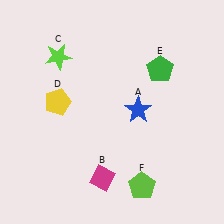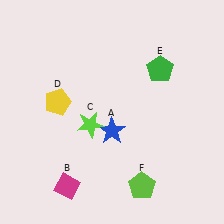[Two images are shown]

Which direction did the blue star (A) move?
The blue star (A) moved left.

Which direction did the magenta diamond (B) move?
The magenta diamond (B) moved left.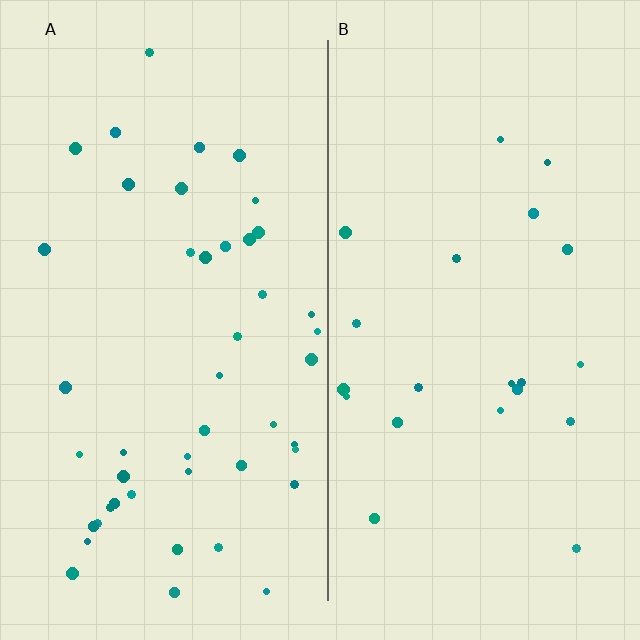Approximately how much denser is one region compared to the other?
Approximately 2.1× — region A over region B.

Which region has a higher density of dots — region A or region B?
A (the left).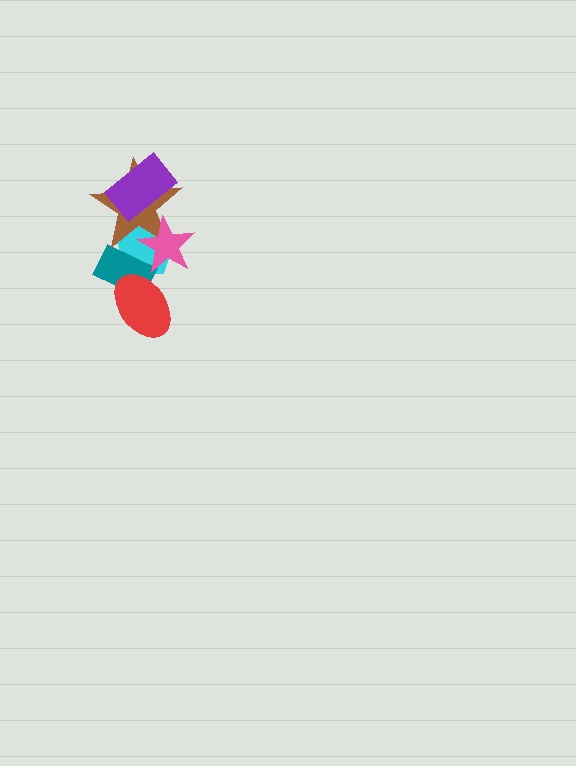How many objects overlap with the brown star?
4 objects overlap with the brown star.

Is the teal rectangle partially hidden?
Yes, it is partially covered by another shape.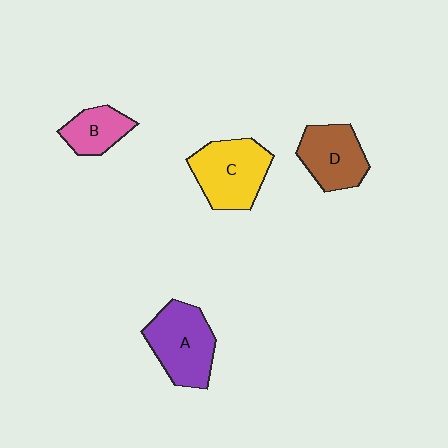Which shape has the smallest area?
Shape B (pink).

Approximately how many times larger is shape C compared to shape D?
Approximately 1.2 times.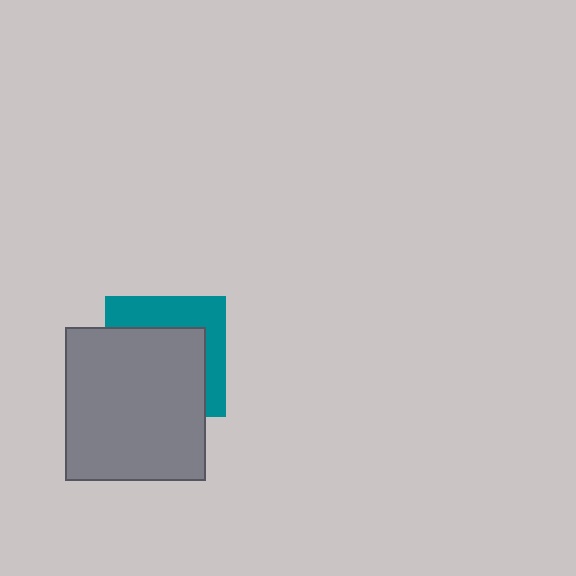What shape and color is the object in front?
The object in front is a gray rectangle.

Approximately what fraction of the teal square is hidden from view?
Roughly 61% of the teal square is hidden behind the gray rectangle.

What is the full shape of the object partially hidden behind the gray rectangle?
The partially hidden object is a teal square.